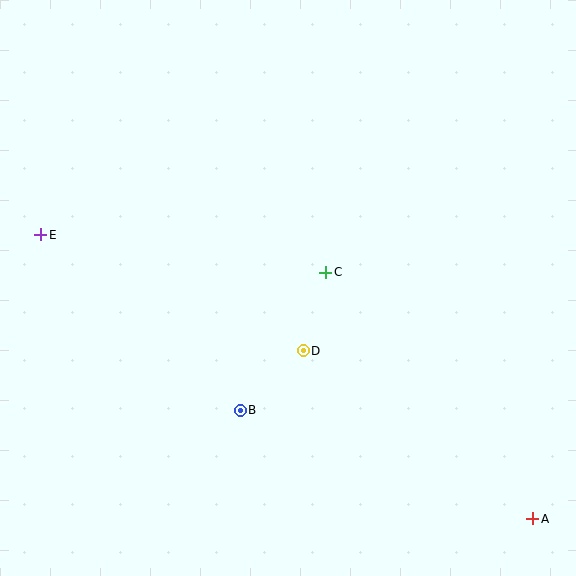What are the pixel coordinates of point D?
Point D is at (303, 351).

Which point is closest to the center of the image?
Point C at (326, 272) is closest to the center.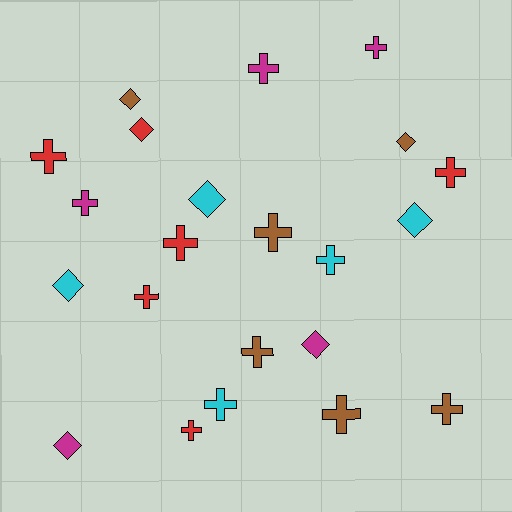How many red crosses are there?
There are 5 red crosses.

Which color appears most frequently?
Red, with 6 objects.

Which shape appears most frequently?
Cross, with 14 objects.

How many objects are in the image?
There are 22 objects.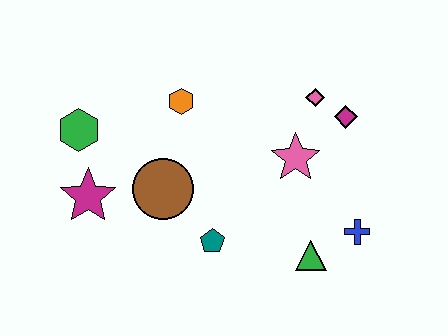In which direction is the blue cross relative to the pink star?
The blue cross is below the pink star.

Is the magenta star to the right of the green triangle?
No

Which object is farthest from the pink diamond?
The magenta star is farthest from the pink diamond.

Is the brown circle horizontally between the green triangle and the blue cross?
No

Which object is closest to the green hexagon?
The magenta star is closest to the green hexagon.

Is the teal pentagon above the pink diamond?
No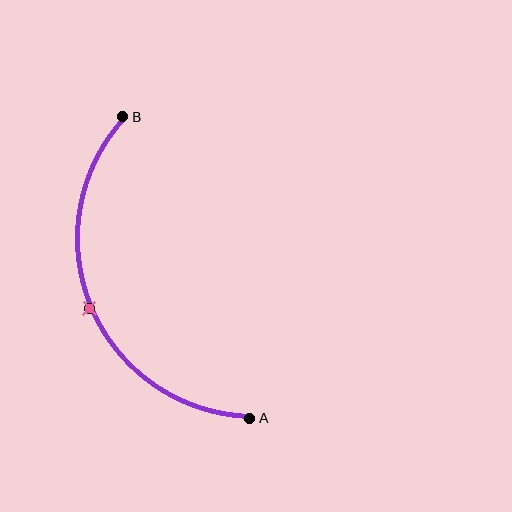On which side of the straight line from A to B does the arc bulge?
The arc bulges to the left of the straight line connecting A and B.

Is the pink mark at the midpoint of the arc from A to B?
Yes. The pink mark lies on the arc at equal arc-length from both A and B — it is the arc midpoint.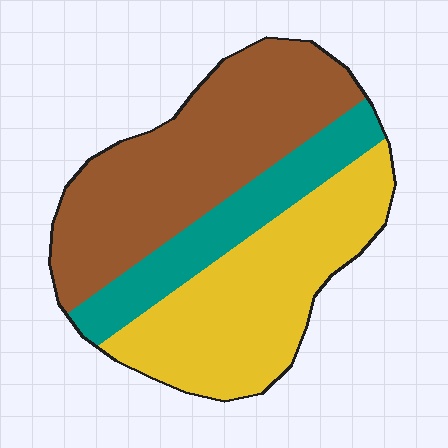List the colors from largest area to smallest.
From largest to smallest: brown, yellow, teal.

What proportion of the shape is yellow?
Yellow takes up between a quarter and a half of the shape.